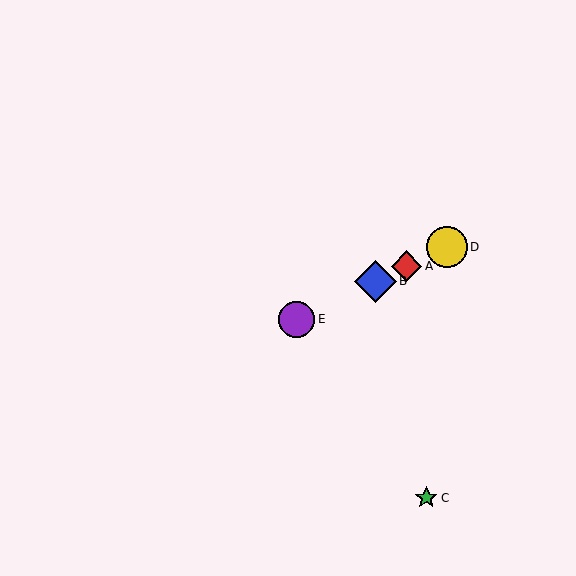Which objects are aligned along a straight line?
Objects A, B, D, E are aligned along a straight line.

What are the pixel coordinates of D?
Object D is at (447, 247).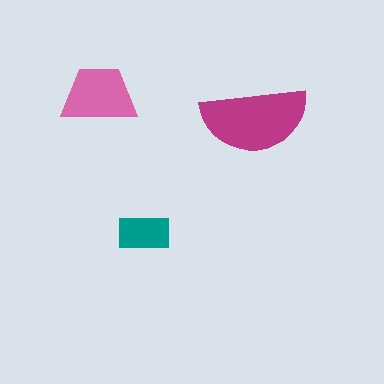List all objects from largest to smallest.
The magenta semicircle, the pink trapezoid, the teal rectangle.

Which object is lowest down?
The teal rectangle is bottommost.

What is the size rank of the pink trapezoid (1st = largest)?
2nd.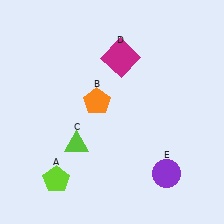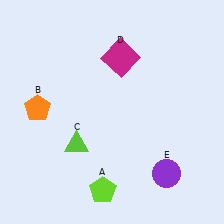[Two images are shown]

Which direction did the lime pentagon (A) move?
The lime pentagon (A) moved right.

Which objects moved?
The objects that moved are: the lime pentagon (A), the orange pentagon (B).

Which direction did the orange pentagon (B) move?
The orange pentagon (B) moved left.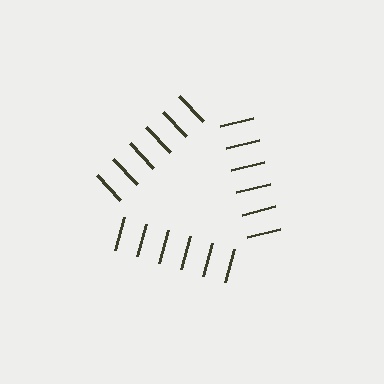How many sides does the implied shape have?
3 sides — the line-ends trace a triangle.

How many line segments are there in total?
18 — 6 along each of the 3 edges.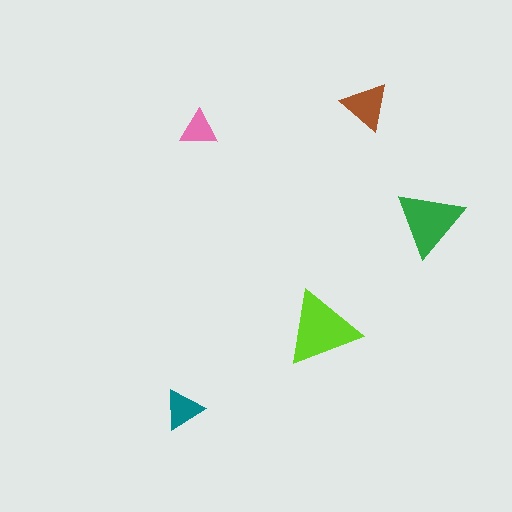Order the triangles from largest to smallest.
the lime one, the green one, the brown one, the teal one, the pink one.